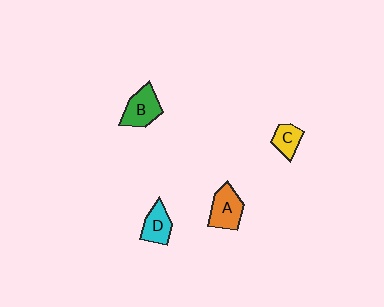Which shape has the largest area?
Shape B (green).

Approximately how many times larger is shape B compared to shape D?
Approximately 1.3 times.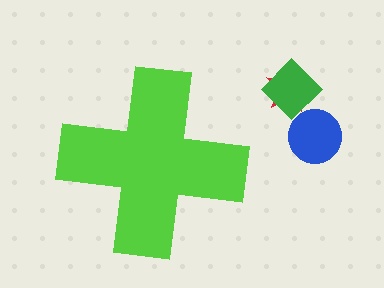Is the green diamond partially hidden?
No, the green diamond is fully visible.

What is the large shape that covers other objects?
A lime cross.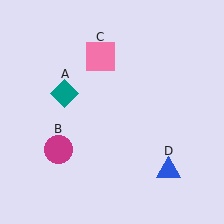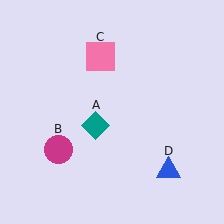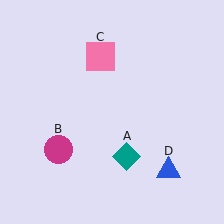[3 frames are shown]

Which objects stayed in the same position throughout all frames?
Magenta circle (object B) and pink square (object C) and blue triangle (object D) remained stationary.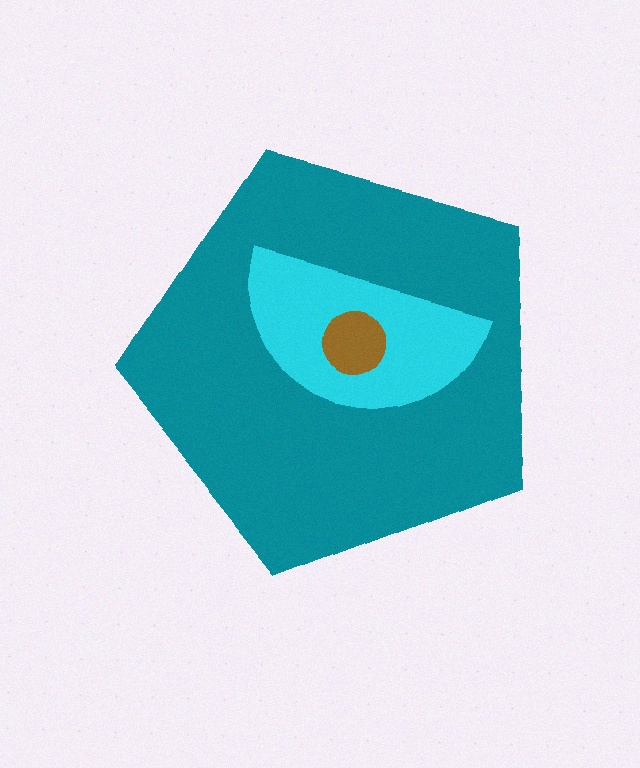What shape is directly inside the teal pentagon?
The cyan semicircle.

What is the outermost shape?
The teal pentagon.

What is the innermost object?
The brown circle.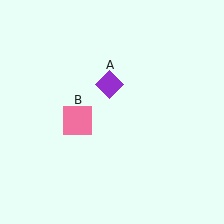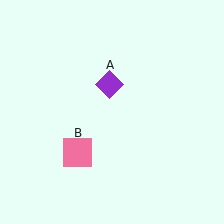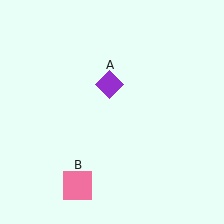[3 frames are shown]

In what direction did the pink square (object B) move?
The pink square (object B) moved down.